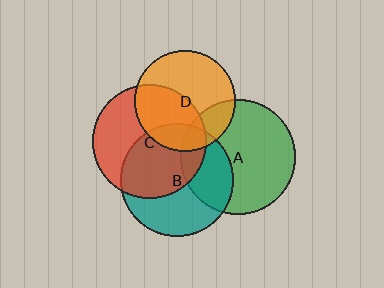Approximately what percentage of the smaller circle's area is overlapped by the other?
Approximately 10%.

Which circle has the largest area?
Circle A (green).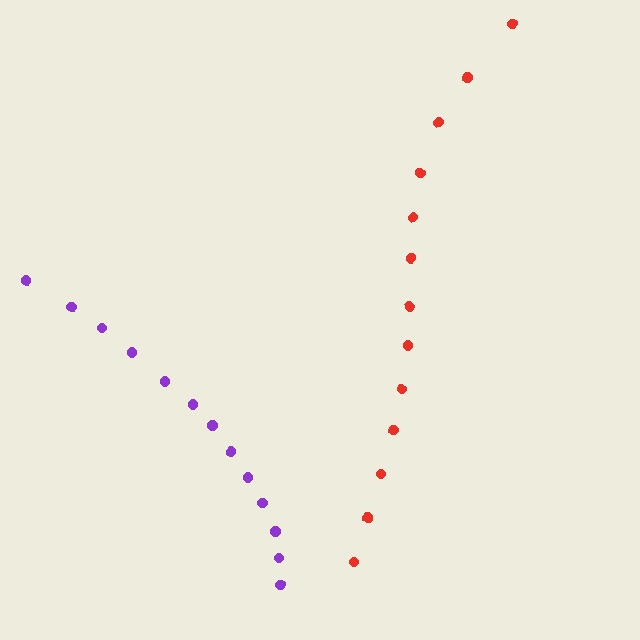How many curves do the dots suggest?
There are 2 distinct paths.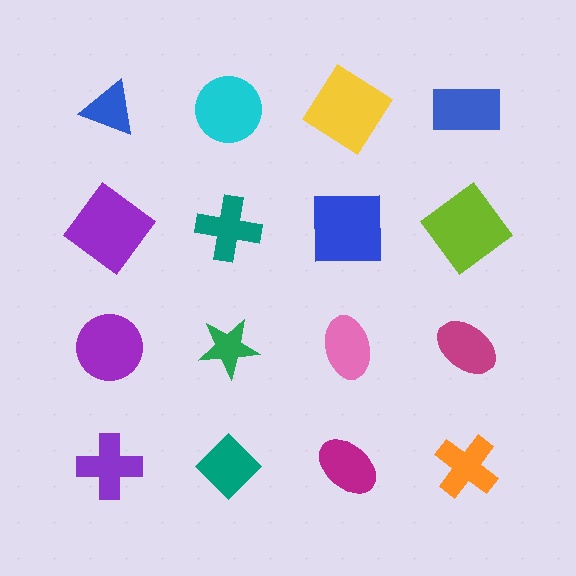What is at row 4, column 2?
A teal diamond.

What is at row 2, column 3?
A blue square.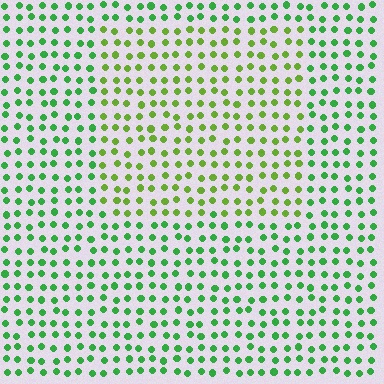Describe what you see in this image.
The image is filled with small green elements in a uniform arrangement. A rectangle-shaped region is visible where the elements are tinted to a slightly different hue, forming a subtle color boundary.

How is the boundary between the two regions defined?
The boundary is defined purely by a slight shift in hue (about 34 degrees). Spacing, size, and orientation are identical on both sides.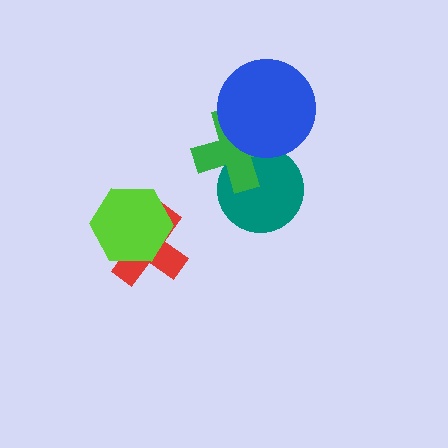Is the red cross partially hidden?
Yes, it is partially covered by another shape.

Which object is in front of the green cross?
The blue circle is in front of the green cross.